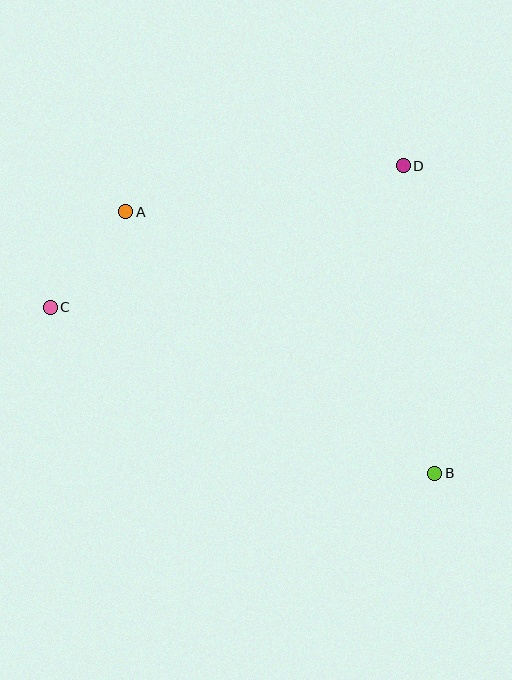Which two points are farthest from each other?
Points B and C are farthest from each other.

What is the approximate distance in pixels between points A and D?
The distance between A and D is approximately 281 pixels.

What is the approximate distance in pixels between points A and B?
The distance between A and B is approximately 405 pixels.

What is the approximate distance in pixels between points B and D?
The distance between B and D is approximately 309 pixels.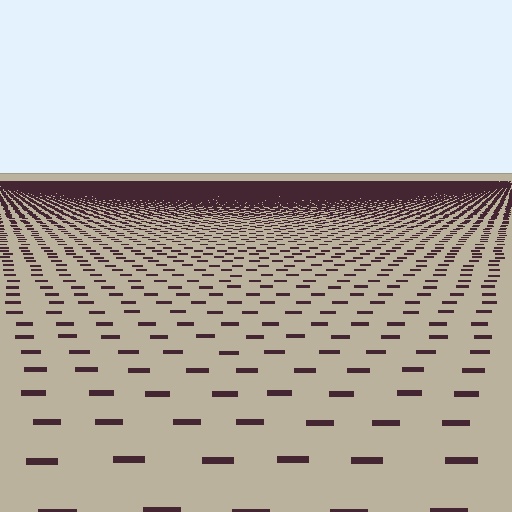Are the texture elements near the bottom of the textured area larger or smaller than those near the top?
Larger. Near the bottom, elements are closer to the viewer and appear at a bigger on-screen size.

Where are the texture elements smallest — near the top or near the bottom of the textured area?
Near the top.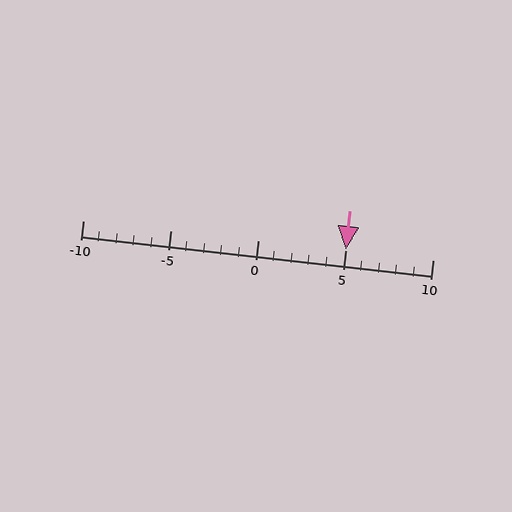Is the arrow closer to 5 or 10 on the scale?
The arrow is closer to 5.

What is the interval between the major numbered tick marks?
The major tick marks are spaced 5 units apart.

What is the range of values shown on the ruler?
The ruler shows values from -10 to 10.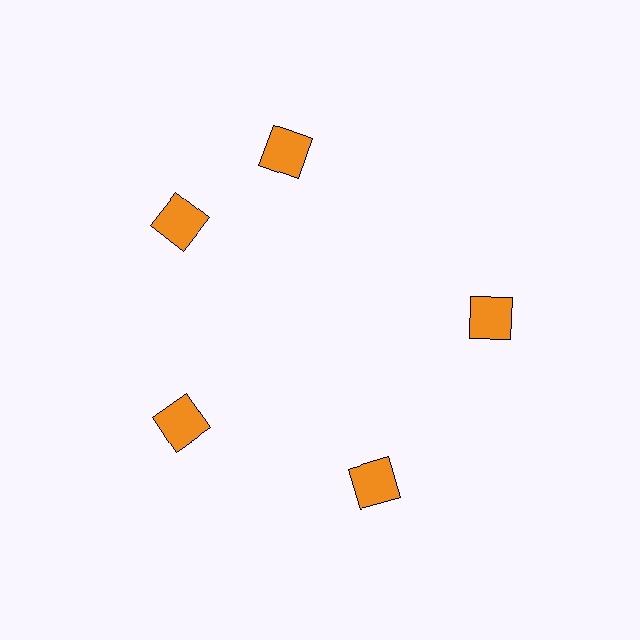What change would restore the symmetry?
The symmetry would be restored by rotating it back into even spacing with its neighbors so that all 5 squares sit at equal angles and equal distance from the center.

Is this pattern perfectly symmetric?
No. The 5 orange squares are arranged in a ring, but one element near the 1 o'clock position is rotated out of alignment along the ring, breaking the 5-fold rotational symmetry.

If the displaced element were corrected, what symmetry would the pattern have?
It would have 5-fold rotational symmetry — the pattern would map onto itself every 72 degrees.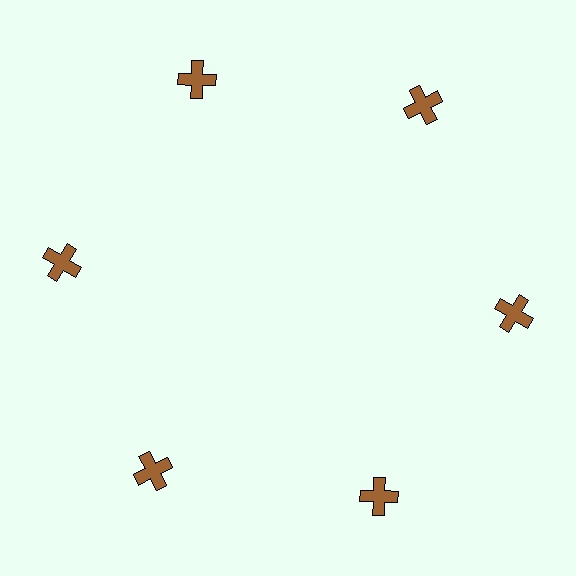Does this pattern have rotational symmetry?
Yes, this pattern has 6-fold rotational symmetry. It looks the same after rotating 60 degrees around the center.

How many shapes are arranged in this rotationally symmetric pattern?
There are 6 shapes, arranged in 6 groups of 1.